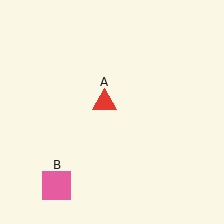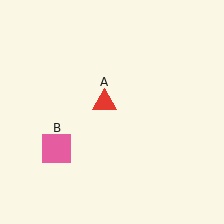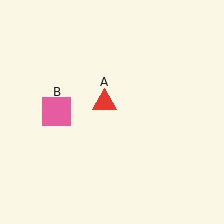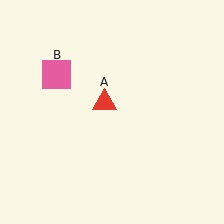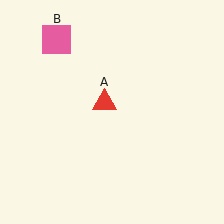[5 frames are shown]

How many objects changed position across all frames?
1 object changed position: pink square (object B).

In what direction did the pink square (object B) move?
The pink square (object B) moved up.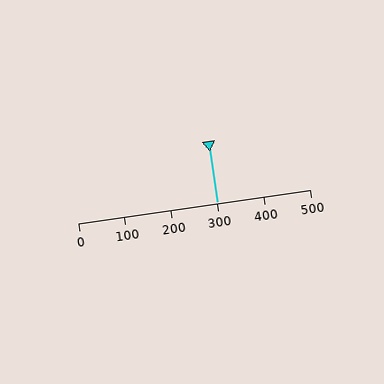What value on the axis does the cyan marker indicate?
The marker indicates approximately 300.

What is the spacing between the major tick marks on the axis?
The major ticks are spaced 100 apart.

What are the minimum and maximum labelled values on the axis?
The axis runs from 0 to 500.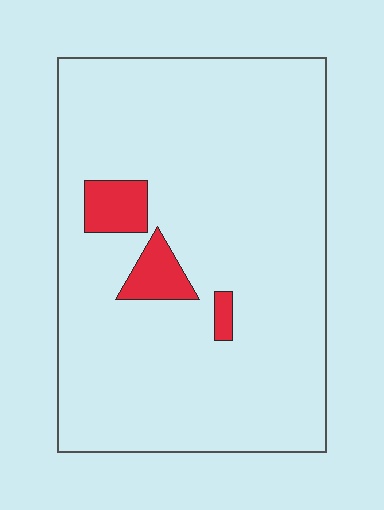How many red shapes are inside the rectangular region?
3.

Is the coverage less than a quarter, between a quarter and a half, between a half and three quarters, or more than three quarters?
Less than a quarter.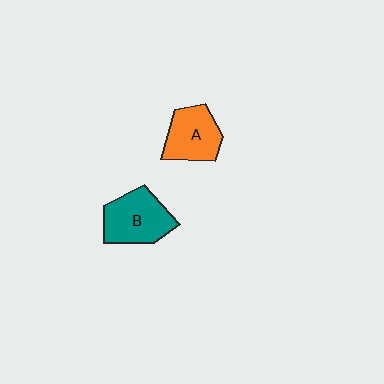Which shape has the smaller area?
Shape A (orange).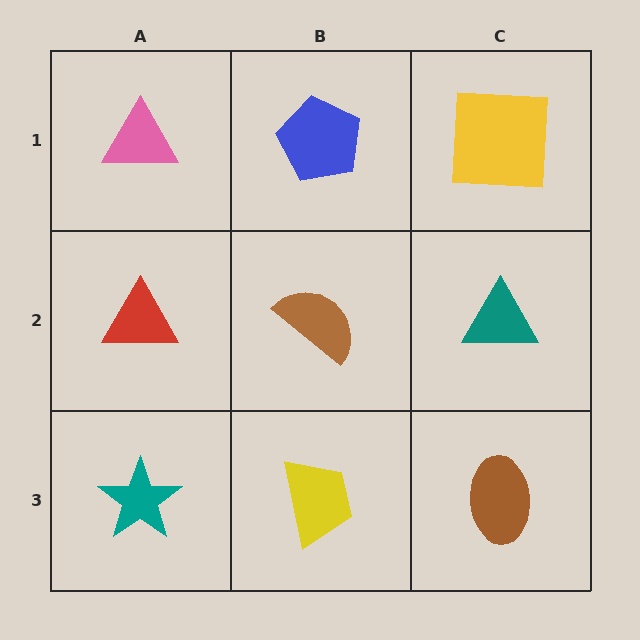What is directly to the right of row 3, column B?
A brown ellipse.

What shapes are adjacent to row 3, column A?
A red triangle (row 2, column A), a yellow trapezoid (row 3, column B).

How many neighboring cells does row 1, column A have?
2.